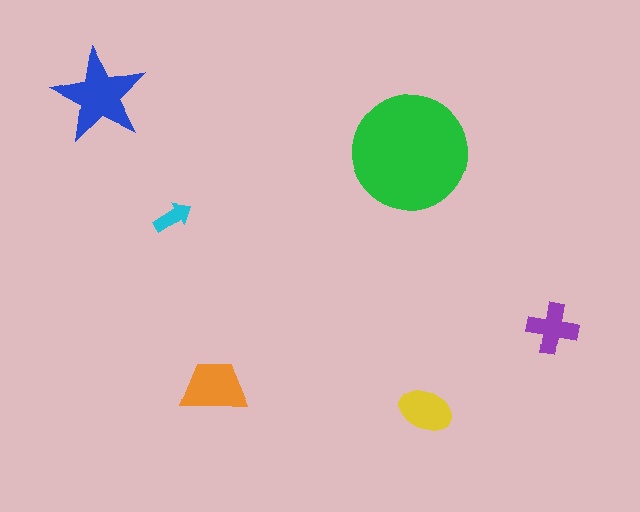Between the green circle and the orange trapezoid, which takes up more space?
The green circle.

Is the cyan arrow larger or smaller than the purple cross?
Smaller.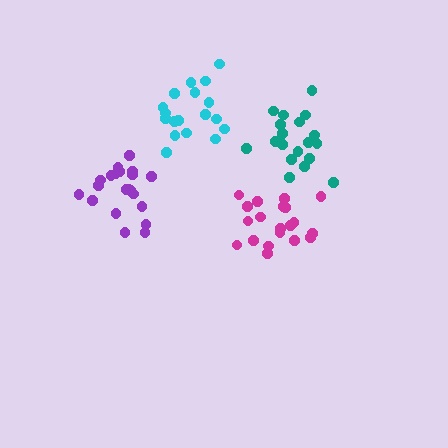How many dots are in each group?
Group 1: 21 dots, Group 2: 19 dots, Group 3: 18 dots, Group 4: 20 dots (78 total).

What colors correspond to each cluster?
The clusters are colored: purple, teal, cyan, magenta.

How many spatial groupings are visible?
There are 4 spatial groupings.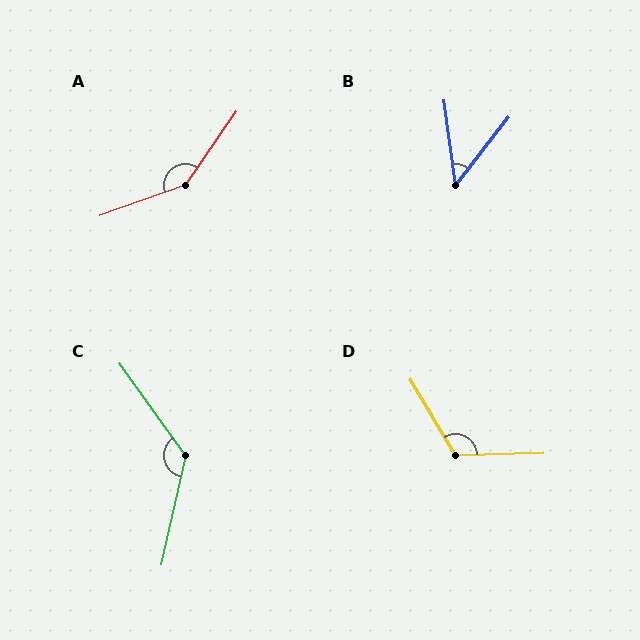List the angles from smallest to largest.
B (46°), D (119°), C (132°), A (145°).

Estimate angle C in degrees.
Approximately 132 degrees.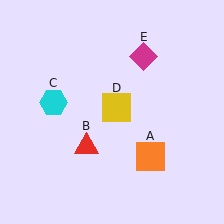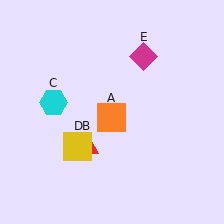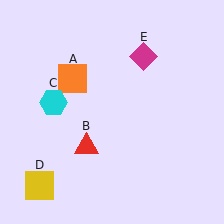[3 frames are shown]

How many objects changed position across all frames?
2 objects changed position: orange square (object A), yellow square (object D).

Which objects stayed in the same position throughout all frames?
Red triangle (object B) and cyan hexagon (object C) and magenta diamond (object E) remained stationary.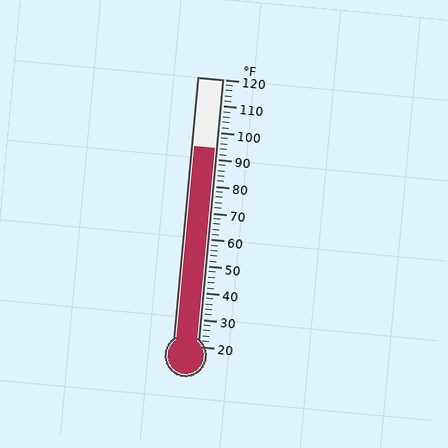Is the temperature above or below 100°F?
The temperature is below 100°F.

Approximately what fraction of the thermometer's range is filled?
The thermometer is filled to approximately 75% of its range.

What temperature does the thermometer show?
The thermometer shows approximately 94°F.